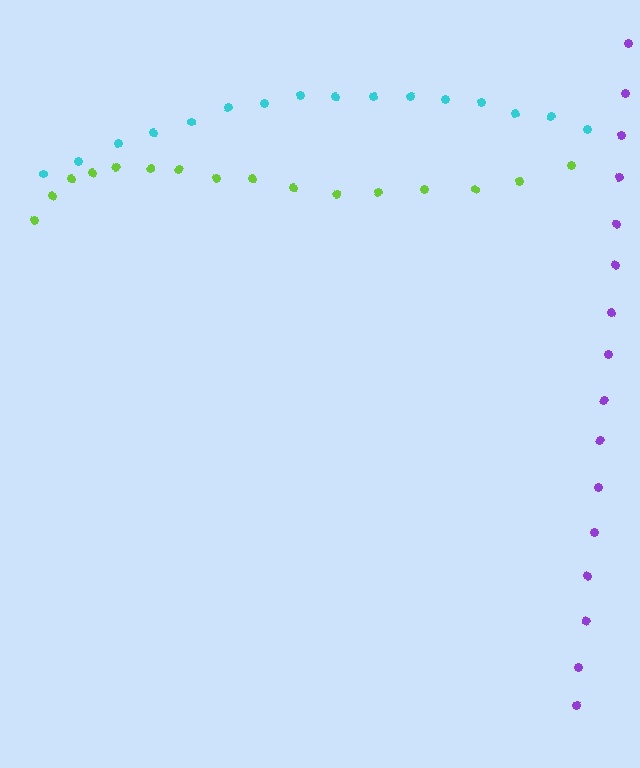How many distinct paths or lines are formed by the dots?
There are 3 distinct paths.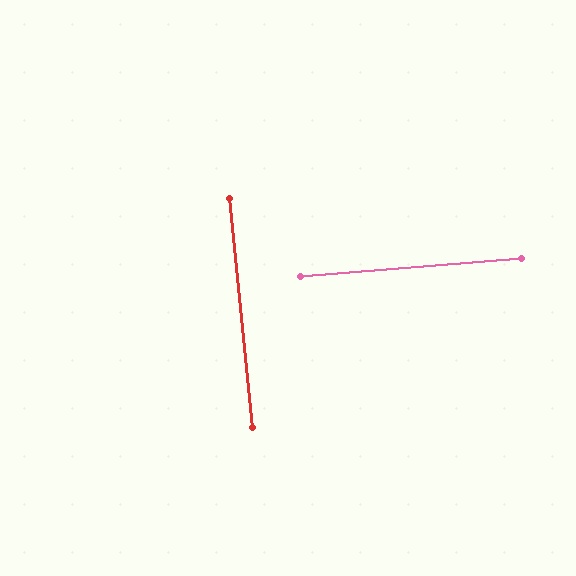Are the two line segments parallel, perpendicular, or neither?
Perpendicular — they meet at approximately 89°.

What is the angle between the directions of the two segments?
Approximately 89 degrees.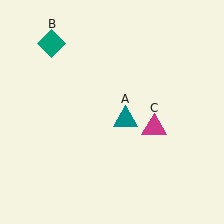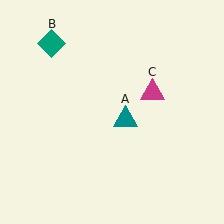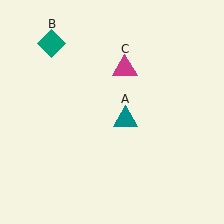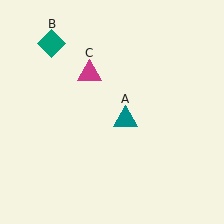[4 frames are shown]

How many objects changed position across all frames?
1 object changed position: magenta triangle (object C).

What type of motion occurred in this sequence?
The magenta triangle (object C) rotated counterclockwise around the center of the scene.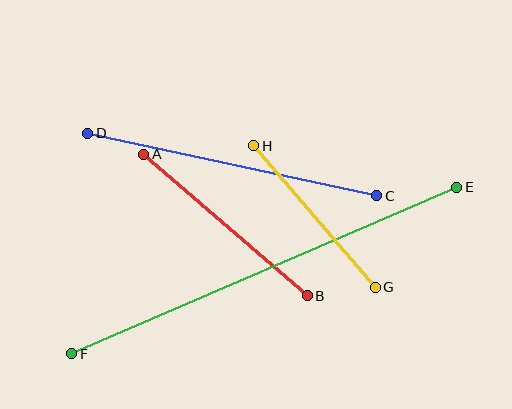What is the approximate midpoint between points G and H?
The midpoint is at approximately (314, 217) pixels.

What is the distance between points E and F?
The distance is approximately 419 pixels.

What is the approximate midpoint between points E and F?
The midpoint is at approximately (264, 271) pixels.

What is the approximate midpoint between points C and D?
The midpoint is at approximately (232, 165) pixels.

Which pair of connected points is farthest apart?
Points E and F are farthest apart.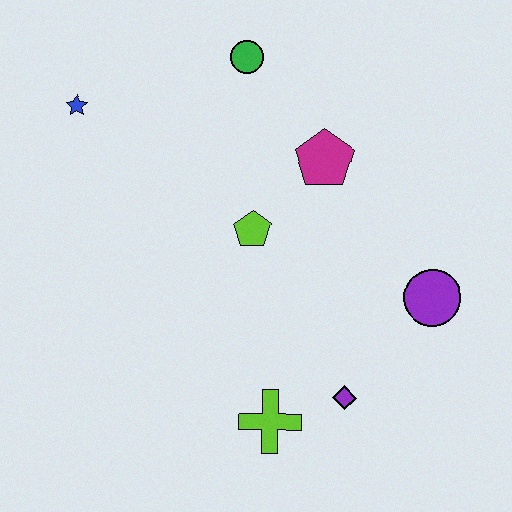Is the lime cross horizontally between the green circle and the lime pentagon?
No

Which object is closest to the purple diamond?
The lime cross is closest to the purple diamond.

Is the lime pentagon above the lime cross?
Yes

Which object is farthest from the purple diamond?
The blue star is farthest from the purple diamond.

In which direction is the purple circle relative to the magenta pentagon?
The purple circle is below the magenta pentagon.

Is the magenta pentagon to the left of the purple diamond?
Yes